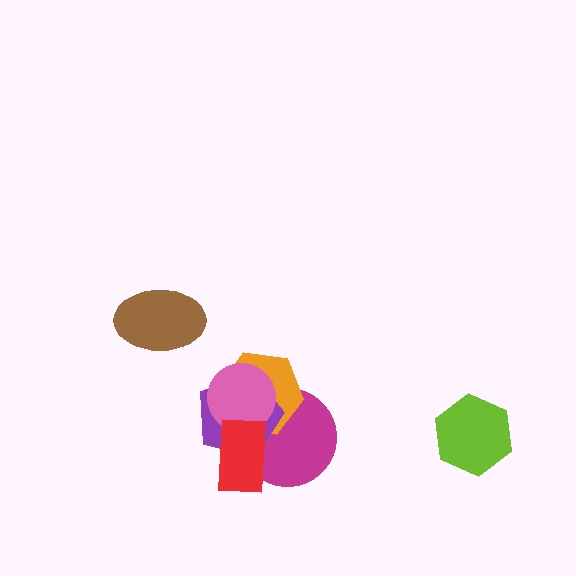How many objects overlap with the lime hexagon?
0 objects overlap with the lime hexagon.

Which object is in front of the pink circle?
The red rectangle is in front of the pink circle.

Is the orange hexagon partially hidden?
Yes, it is partially covered by another shape.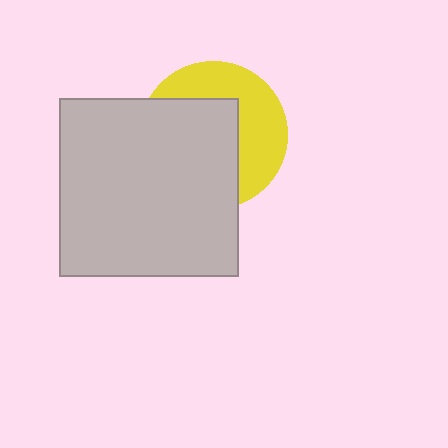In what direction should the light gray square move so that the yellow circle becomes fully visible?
The light gray square should move toward the lower-left. That is the shortest direction to clear the overlap and leave the yellow circle fully visible.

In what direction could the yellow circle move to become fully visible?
The yellow circle could move toward the upper-right. That would shift it out from behind the light gray square entirely.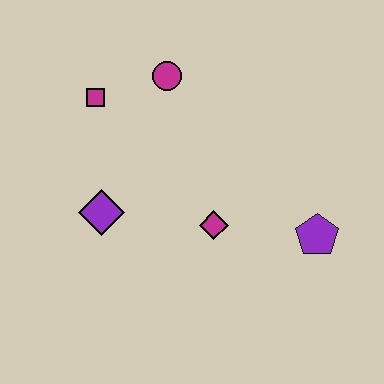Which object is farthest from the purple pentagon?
The magenta square is farthest from the purple pentagon.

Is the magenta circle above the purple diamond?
Yes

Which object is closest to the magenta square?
The magenta circle is closest to the magenta square.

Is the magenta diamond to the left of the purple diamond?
No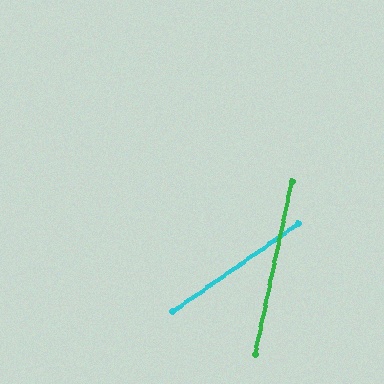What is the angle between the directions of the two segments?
Approximately 43 degrees.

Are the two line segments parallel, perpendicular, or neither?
Neither parallel nor perpendicular — they differ by about 43°.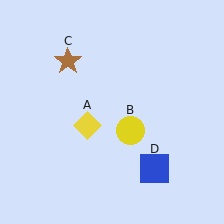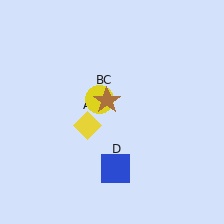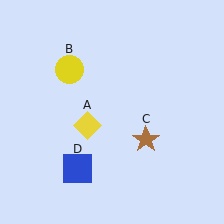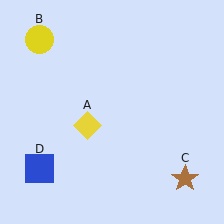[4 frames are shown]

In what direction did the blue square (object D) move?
The blue square (object D) moved left.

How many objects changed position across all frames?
3 objects changed position: yellow circle (object B), brown star (object C), blue square (object D).